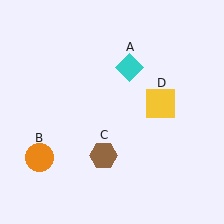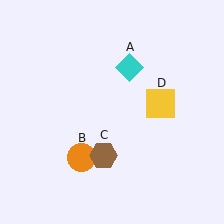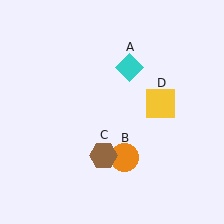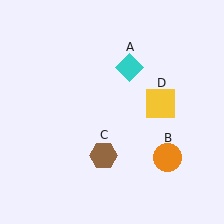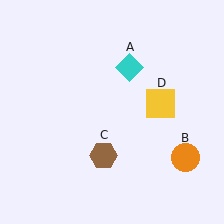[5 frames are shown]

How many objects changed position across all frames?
1 object changed position: orange circle (object B).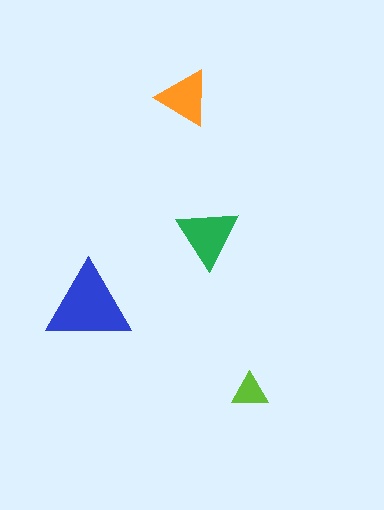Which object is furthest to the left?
The blue triangle is leftmost.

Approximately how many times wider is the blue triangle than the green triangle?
About 1.5 times wider.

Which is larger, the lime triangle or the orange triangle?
The orange one.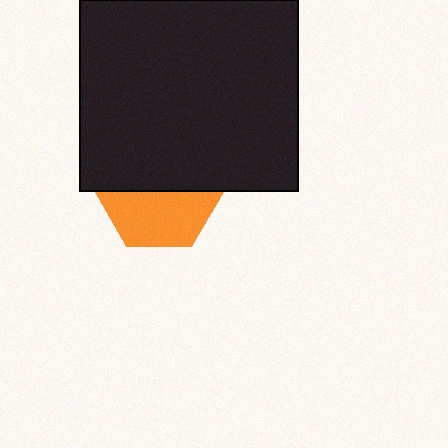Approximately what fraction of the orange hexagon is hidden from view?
Roughly 51% of the orange hexagon is hidden behind the black rectangle.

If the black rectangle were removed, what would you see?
You would see the complete orange hexagon.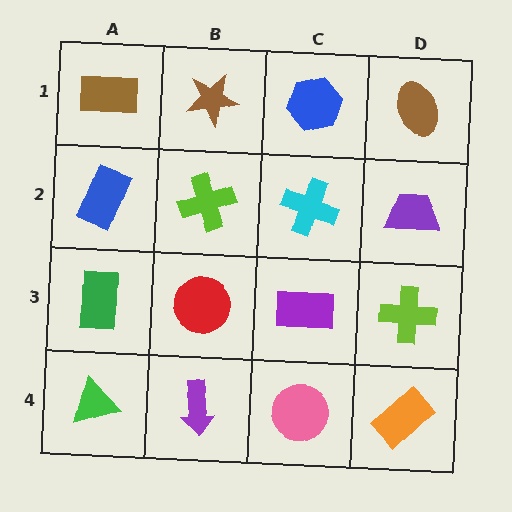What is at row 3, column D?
A lime cross.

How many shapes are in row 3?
4 shapes.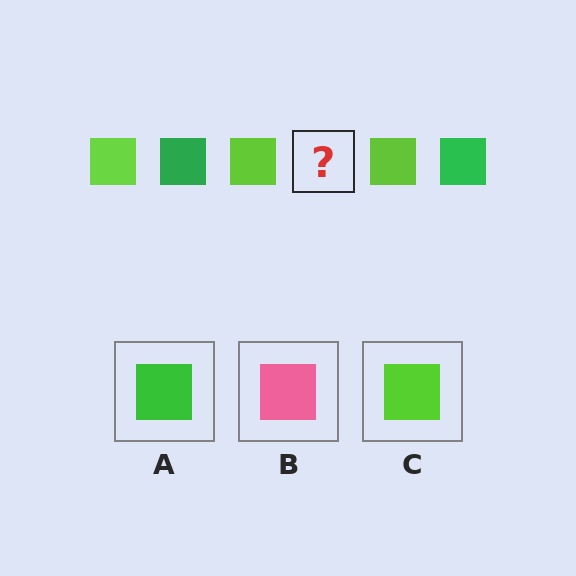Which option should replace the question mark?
Option A.